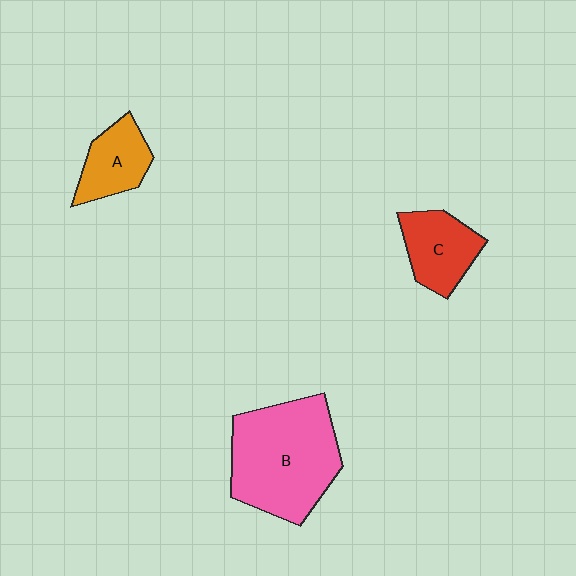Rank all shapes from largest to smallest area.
From largest to smallest: B (pink), C (red), A (orange).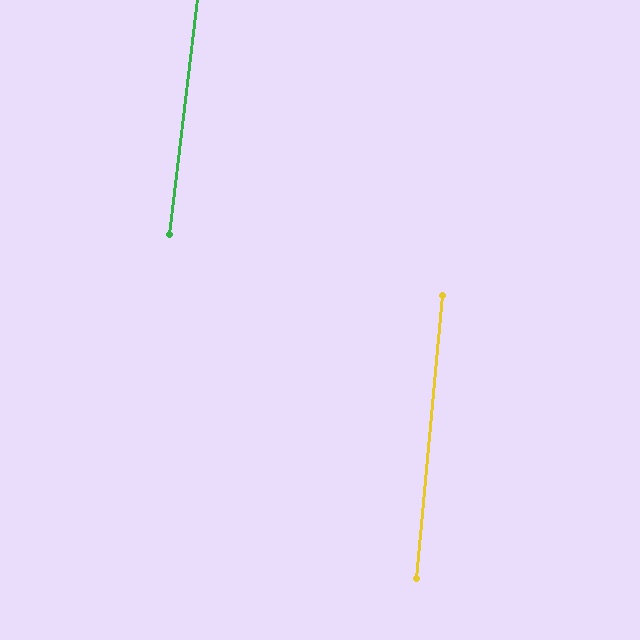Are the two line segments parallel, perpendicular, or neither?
Parallel — their directions differ by only 1.4°.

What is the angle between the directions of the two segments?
Approximately 1 degree.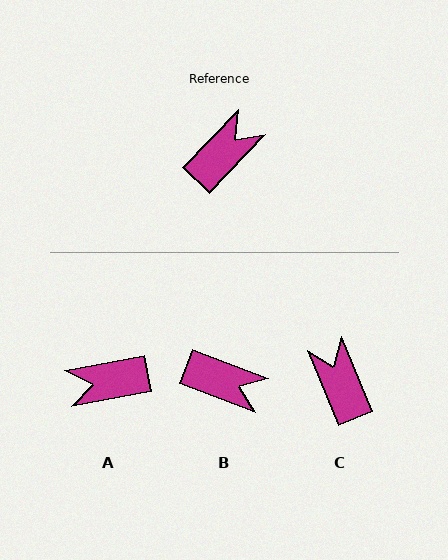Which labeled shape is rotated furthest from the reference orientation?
A, about 144 degrees away.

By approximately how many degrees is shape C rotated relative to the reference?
Approximately 66 degrees counter-clockwise.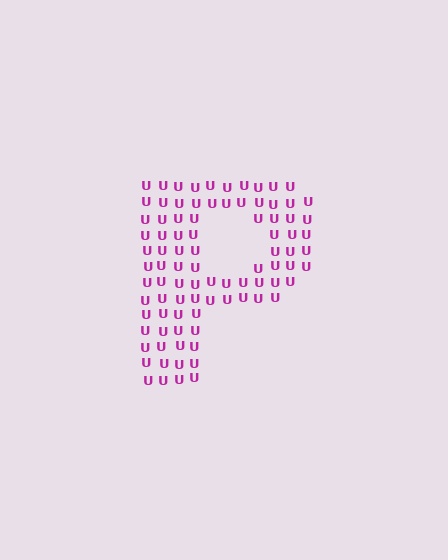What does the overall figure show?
The overall figure shows the letter P.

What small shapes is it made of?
It is made of small letter U's.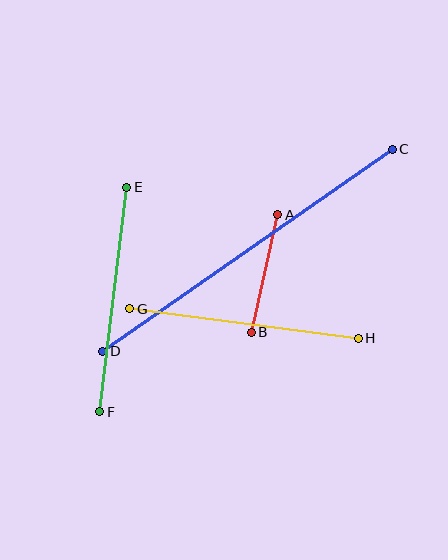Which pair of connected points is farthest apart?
Points C and D are farthest apart.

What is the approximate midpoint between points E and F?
The midpoint is at approximately (113, 300) pixels.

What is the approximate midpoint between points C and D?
The midpoint is at approximately (248, 250) pixels.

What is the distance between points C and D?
The distance is approximately 353 pixels.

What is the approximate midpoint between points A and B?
The midpoint is at approximately (265, 273) pixels.